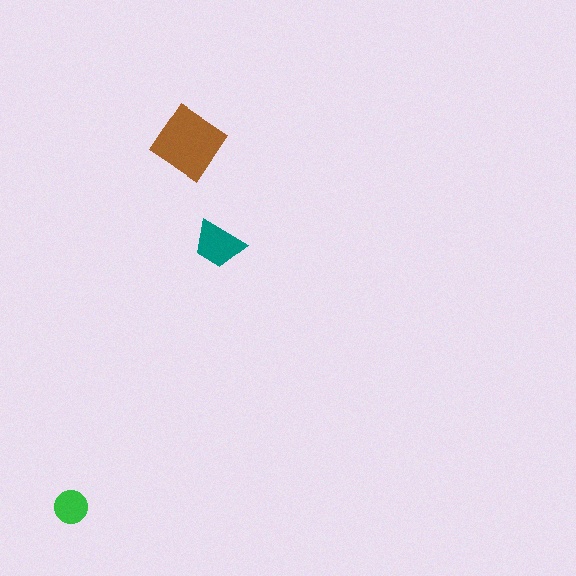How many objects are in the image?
There are 3 objects in the image.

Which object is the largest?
The brown diamond.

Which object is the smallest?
The green circle.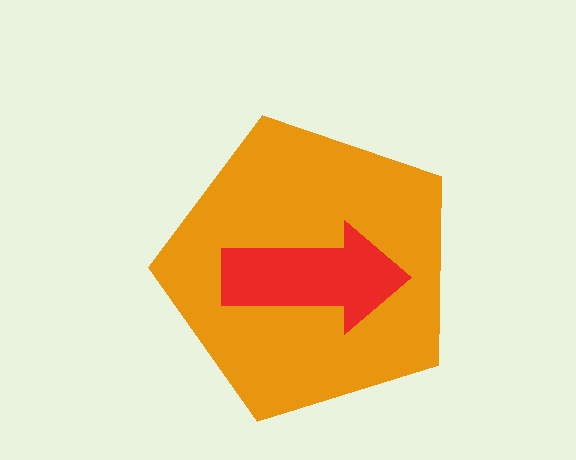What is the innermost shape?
The red arrow.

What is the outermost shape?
The orange pentagon.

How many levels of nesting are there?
2.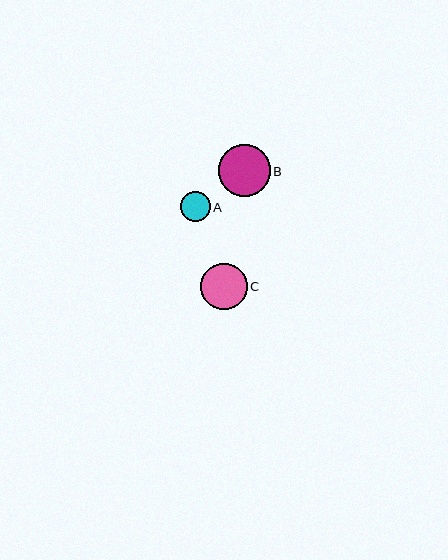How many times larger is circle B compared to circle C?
Circle B is approximately 1.1 times the size of circle C.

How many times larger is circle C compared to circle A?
Circle C is approximately 1.6 times the size of circle A.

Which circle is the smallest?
Circle A is the smallest with a size of approximately 30 pixels.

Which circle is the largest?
Circle B is the largest with a size of approximately 52 pixels.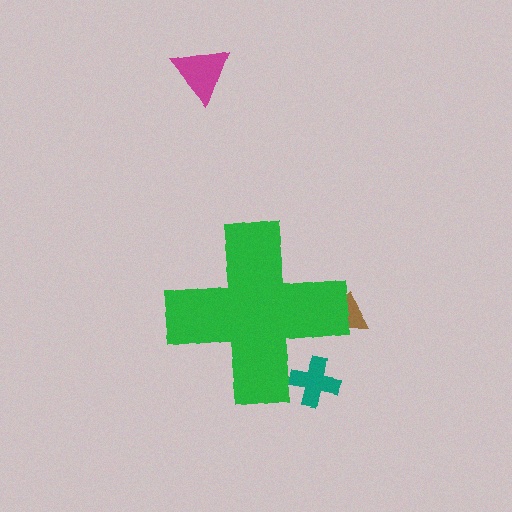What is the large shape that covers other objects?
A green cross.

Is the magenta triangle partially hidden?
No, the magenta triangle is fully visible.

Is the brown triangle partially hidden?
Yes, the brown triangle is partially hidden behind the green cross.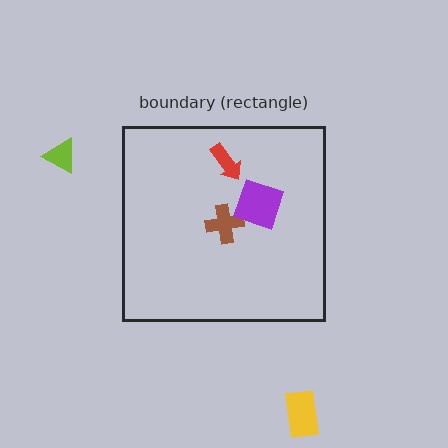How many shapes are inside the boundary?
3 inside, 2 outside.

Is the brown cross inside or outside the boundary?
Inside.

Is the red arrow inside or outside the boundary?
Inside.